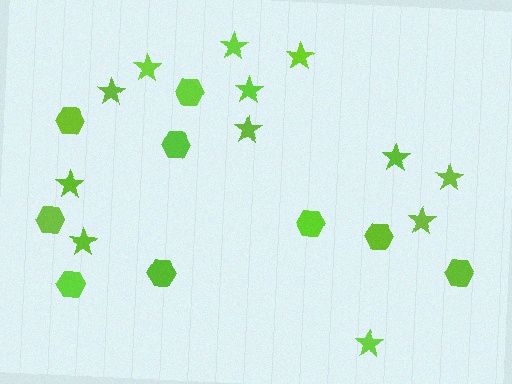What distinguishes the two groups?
There are 2 groups: one group of hexagons (9) and one group of stars (12).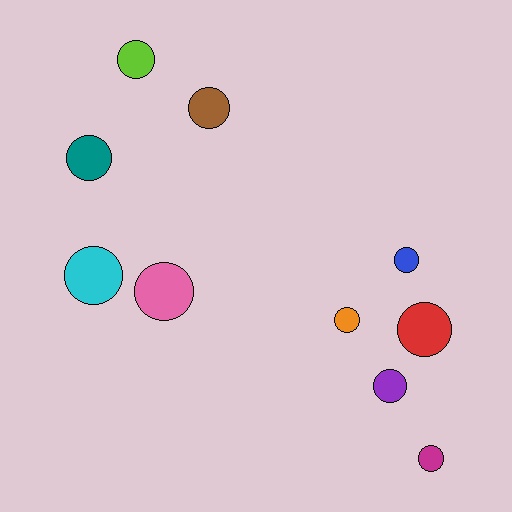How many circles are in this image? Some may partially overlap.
There are 10 circles.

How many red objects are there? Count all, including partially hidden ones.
There is 1 red object.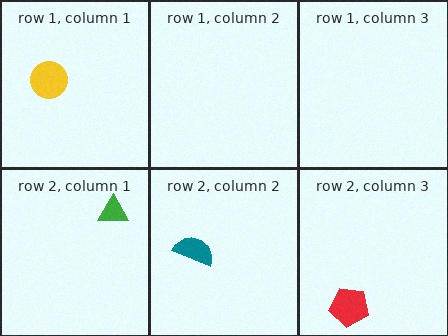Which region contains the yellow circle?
The row 1, column 1 region.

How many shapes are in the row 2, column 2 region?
1.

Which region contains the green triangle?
The row 2, column 1 region.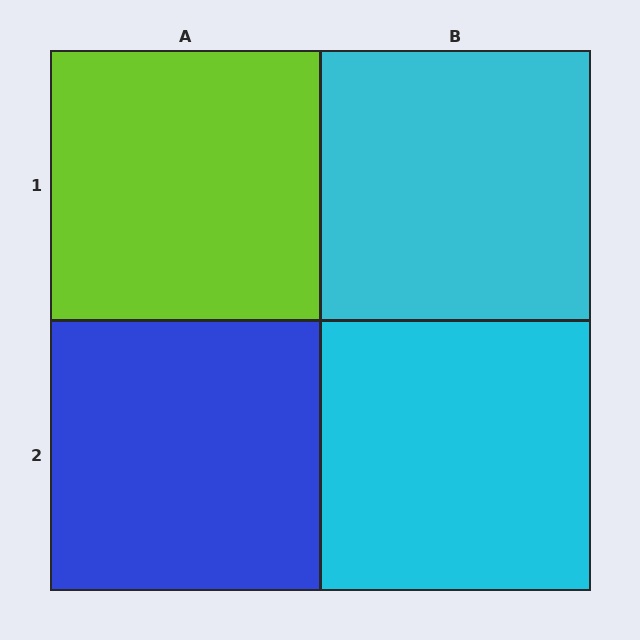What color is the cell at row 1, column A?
Lime.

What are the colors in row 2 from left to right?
Blue, cyan.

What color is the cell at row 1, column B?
Cyan.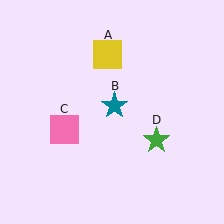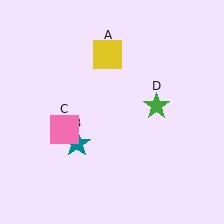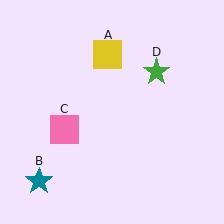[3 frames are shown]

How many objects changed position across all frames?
2 objects changed position: teal star (object B), green star (object D).